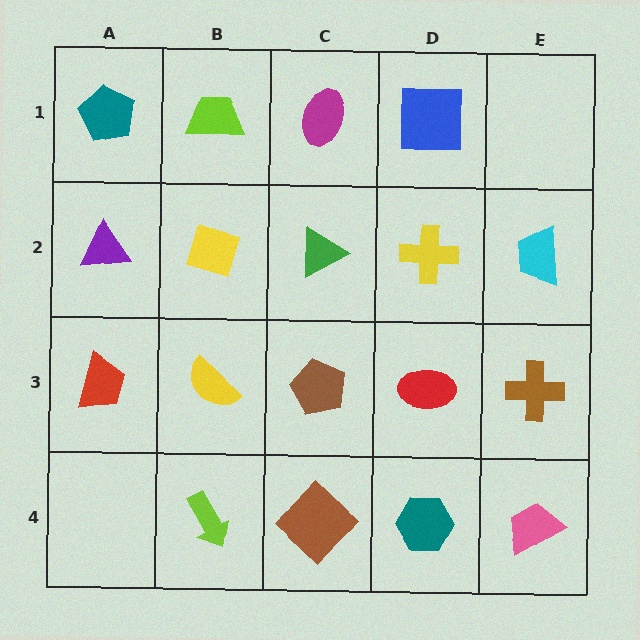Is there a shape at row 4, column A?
No, that cell is empty.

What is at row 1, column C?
A magenta ellipse.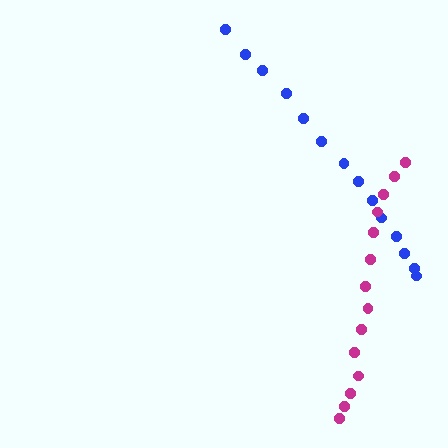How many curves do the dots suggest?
There are 2 distinct paths.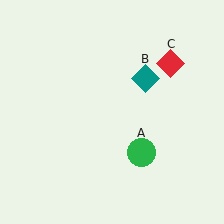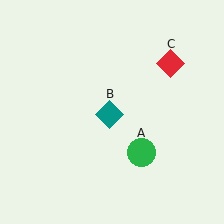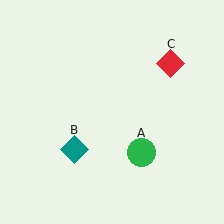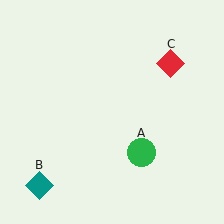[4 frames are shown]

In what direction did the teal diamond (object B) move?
The teal diamond (object B) moved down and to the left.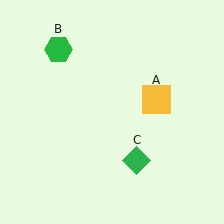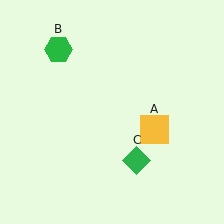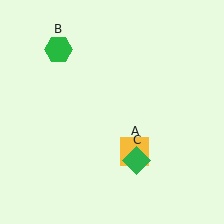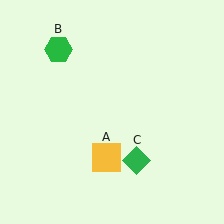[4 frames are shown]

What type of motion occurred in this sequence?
The yellow square (object A) rotated clockwise around the center of the scene.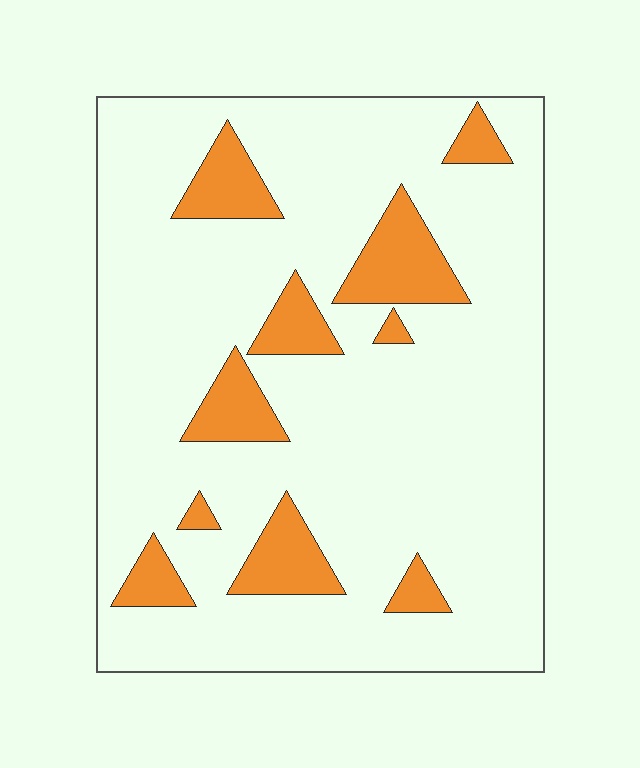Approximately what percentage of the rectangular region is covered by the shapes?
Approximately 15%.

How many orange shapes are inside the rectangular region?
10.